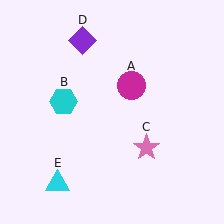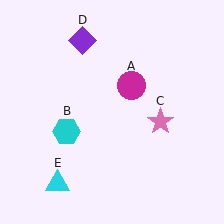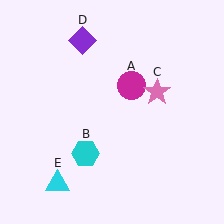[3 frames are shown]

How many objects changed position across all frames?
2 objects changed position: cyan hexagon (object B), pink star (object C).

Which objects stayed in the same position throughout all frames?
Magenta circle (object A) and purple diamond (object D) and cyan triangle (object E) remained stationary.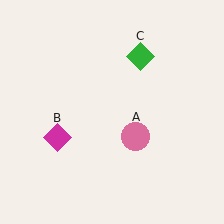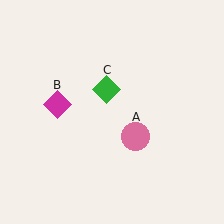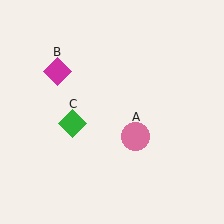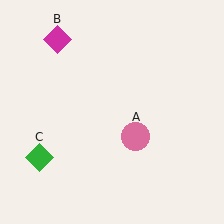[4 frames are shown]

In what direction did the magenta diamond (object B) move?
The magenta diamond (object B) moved up.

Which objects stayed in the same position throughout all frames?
Pink circle (object A) remained stationary.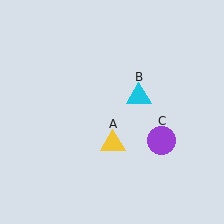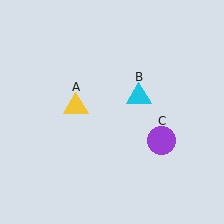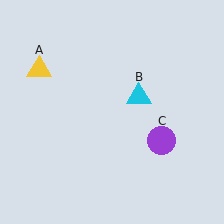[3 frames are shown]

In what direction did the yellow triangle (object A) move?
The yellow triangle (object A) moved up and to the left.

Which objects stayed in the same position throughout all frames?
Cyan triangle (object B) and purple circle (object C) remained stationary.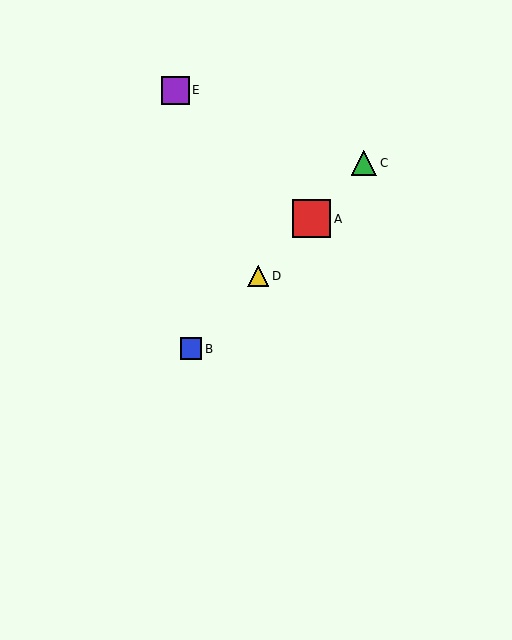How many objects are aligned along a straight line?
4 objects (A, B, C, D) are aligned along a straight line.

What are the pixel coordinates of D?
Object D is at (258, 276).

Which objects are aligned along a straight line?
Objects A, B, C, D are aligned along a straight line.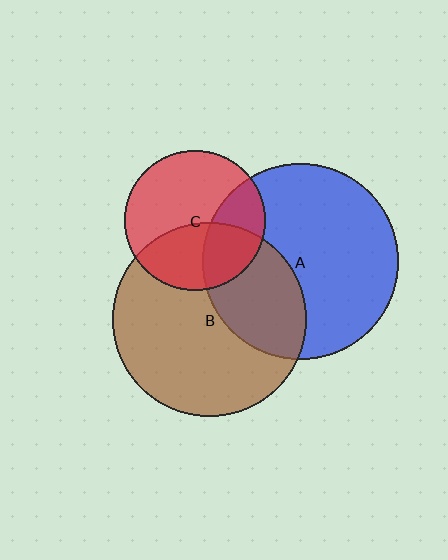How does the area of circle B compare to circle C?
Approximately 1.9 times.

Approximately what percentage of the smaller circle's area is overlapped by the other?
Approximately 30%.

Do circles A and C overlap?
Yes.